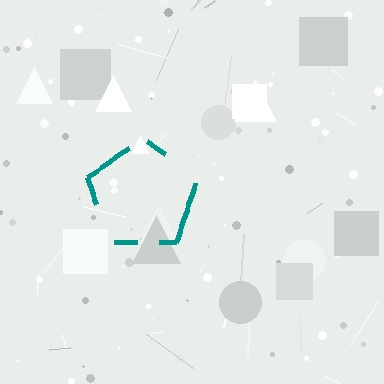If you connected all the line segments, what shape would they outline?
They would outline a pentagon.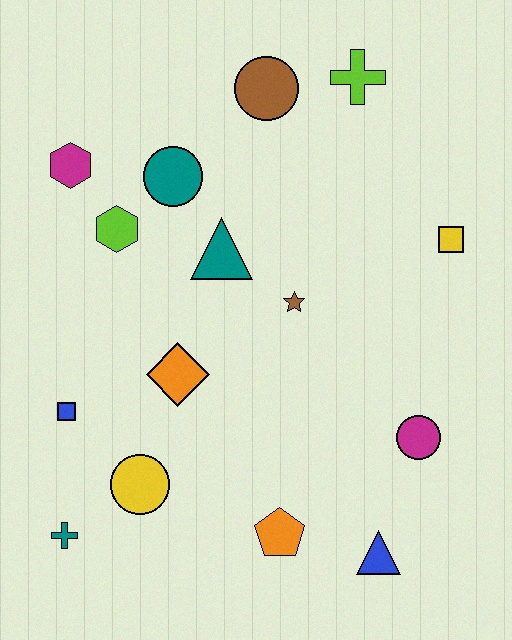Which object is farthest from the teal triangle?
The blue triangle is farthest from the teal triangle.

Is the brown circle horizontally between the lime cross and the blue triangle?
No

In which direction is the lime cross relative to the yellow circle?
The lime cross is above the yellow circle.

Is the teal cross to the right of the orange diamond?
No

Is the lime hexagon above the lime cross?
No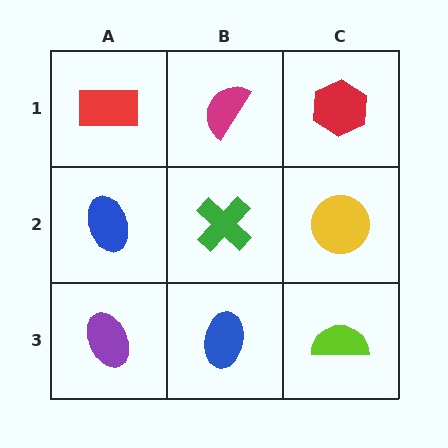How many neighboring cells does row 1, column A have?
2.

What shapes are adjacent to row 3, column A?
A blue ellipse (row 2, column A), a blue ellipse (row 3, column B).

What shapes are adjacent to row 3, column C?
A yellow circle (row 2, column C), a blue ellipse (row 3, column B).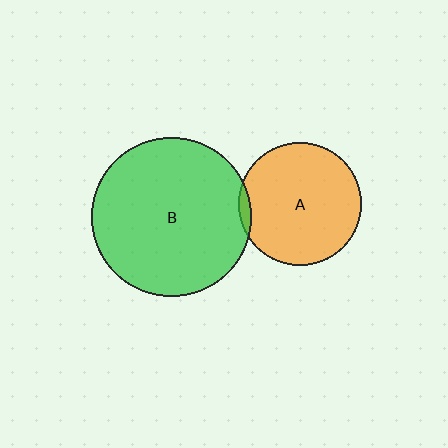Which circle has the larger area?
Circle B (green).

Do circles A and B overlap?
Yes.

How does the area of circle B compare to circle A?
Approximately 1.7 times.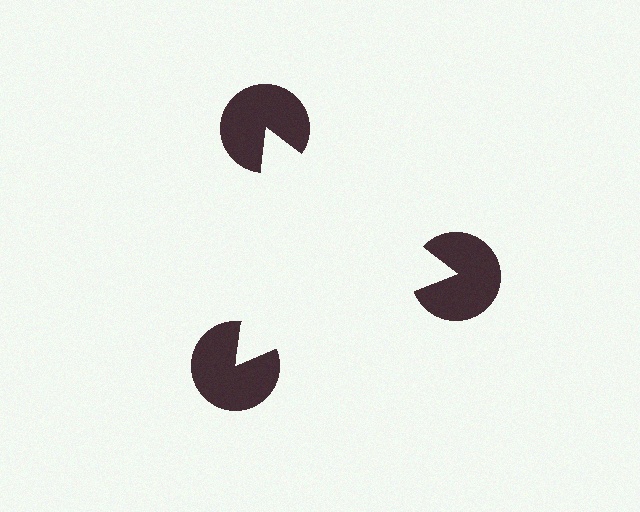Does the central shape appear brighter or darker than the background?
It typically appears slightly brighter than the background, even though no actual brightness change is drawn.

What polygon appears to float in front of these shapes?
An illusory triangle — its edges are inferred from the aligned wedge cuts in the pac-man discs, not physically drawn.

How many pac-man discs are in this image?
There are 3 — one at each vertex of the illusory triangle.